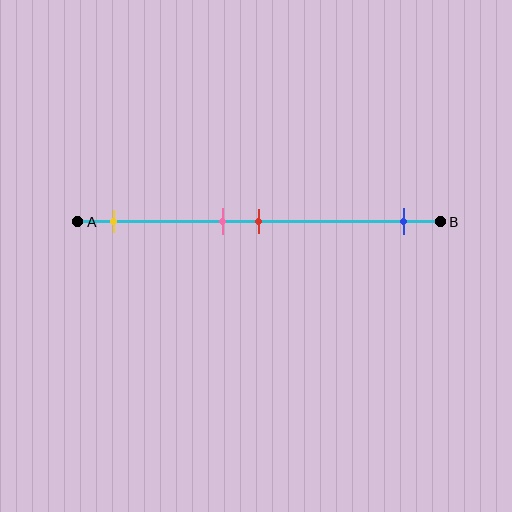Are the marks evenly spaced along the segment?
No, the marks are not evenly spaced.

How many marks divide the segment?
There are 4 marks dividing the segment.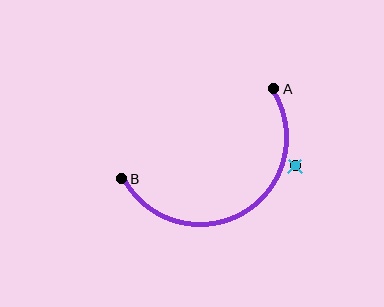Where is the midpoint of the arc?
The arc midpoint is the point on the curve farthest from the straight line joining A and B. It sits below that line.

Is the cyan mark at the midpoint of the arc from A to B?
No — the cyan mark does not lie on the arc at all. It sits slightly outside the curve.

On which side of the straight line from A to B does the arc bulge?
The arc bulges below the straight line connecting A and B.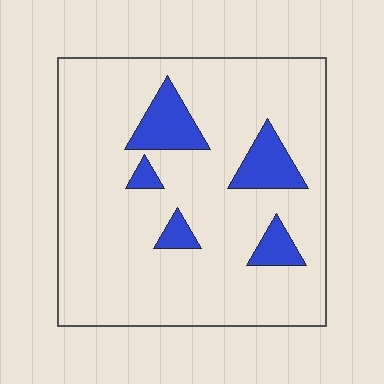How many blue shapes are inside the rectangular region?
5.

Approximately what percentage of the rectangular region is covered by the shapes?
Approximately 15%.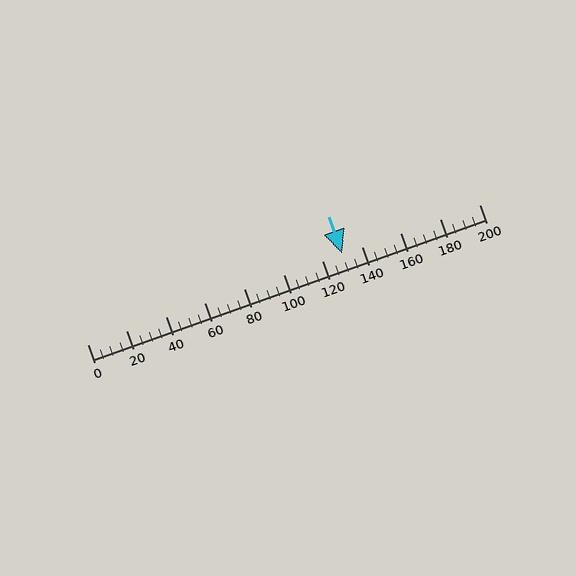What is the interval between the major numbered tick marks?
The major tick marks are spaced 20 units apart.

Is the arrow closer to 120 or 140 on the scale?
The arrow is closer to 140.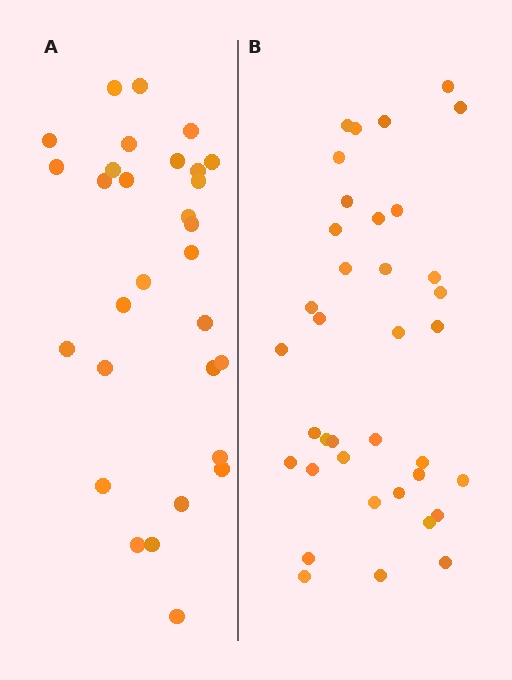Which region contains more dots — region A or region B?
Region B (the right region) has more dots.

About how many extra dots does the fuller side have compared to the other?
Region B has roughly 8 or so more dots than region A.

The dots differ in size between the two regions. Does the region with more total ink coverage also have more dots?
No. Region A has more total ink coverage because its dots are larger, but region B actually contains more individual dots. Total area can be misleading — the number of items is what matters here.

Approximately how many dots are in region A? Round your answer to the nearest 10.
About 30 dots.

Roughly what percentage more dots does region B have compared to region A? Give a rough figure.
About 25% more.